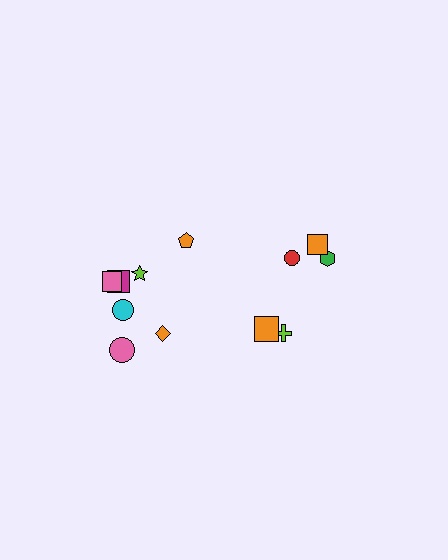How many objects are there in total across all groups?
There are 12 objects.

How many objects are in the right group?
There are 5 objects.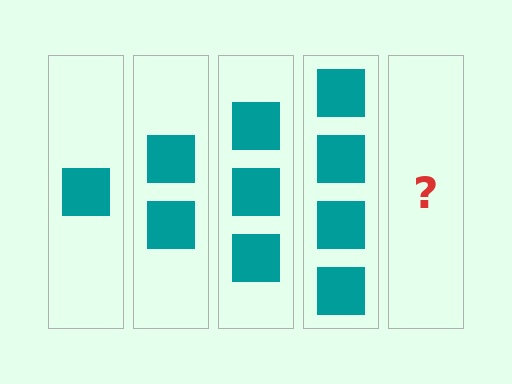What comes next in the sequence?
The next element should be 5 squares.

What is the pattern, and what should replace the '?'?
The pattern is that each step adds one more square. The '?' should be 5 squares.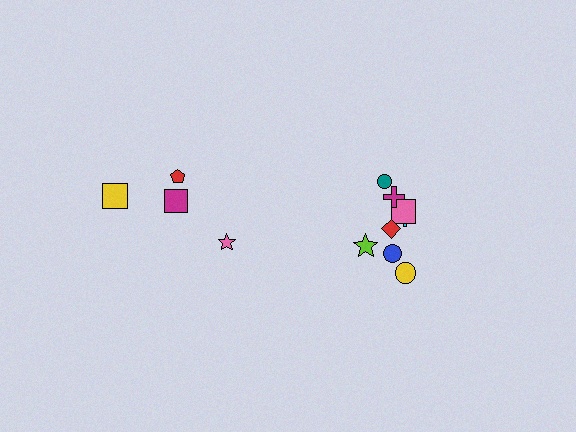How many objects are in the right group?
There are 8 objects.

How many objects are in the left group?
There are 4 objects.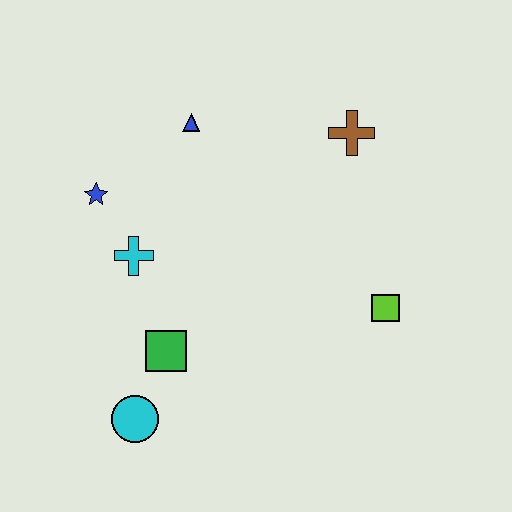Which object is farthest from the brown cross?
The cyan circle is farthest from the brown cross.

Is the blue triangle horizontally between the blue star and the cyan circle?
No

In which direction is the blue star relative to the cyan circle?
The blue star is above the cyan circle.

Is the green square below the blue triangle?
Yes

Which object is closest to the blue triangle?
The blue star is closest to the blue triangle.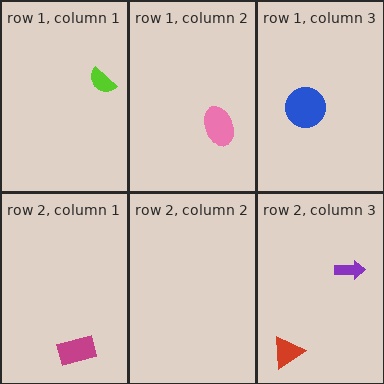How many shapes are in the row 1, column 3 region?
1.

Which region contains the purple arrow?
The row 2, column 3 region.